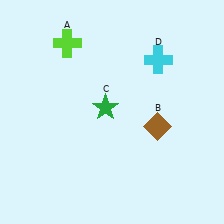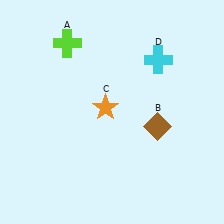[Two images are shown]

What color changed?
The star (C) changed from green in Image 1 to orange in Image 2.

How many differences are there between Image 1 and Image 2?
There is 1 difference between the two images.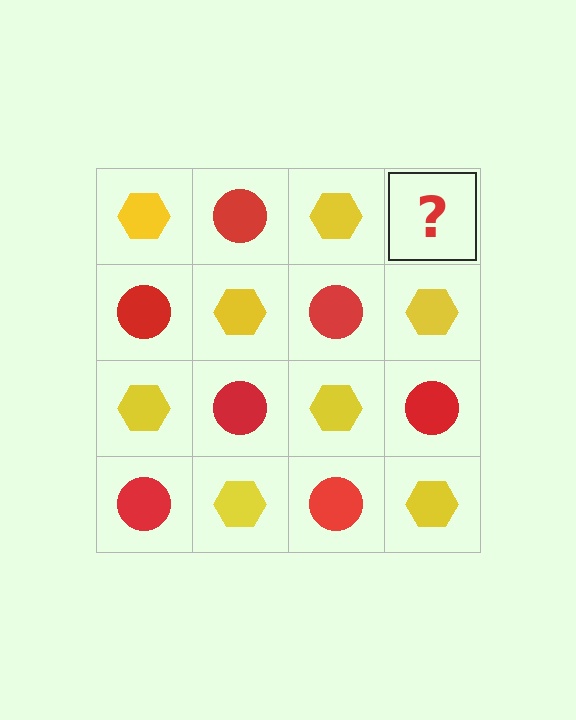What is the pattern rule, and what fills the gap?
The rule is that it alternates yellow hexagon and red circle in a checkerboard pattern. The gap should be filled with a red circle.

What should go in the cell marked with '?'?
The missing cell should contain a red circle.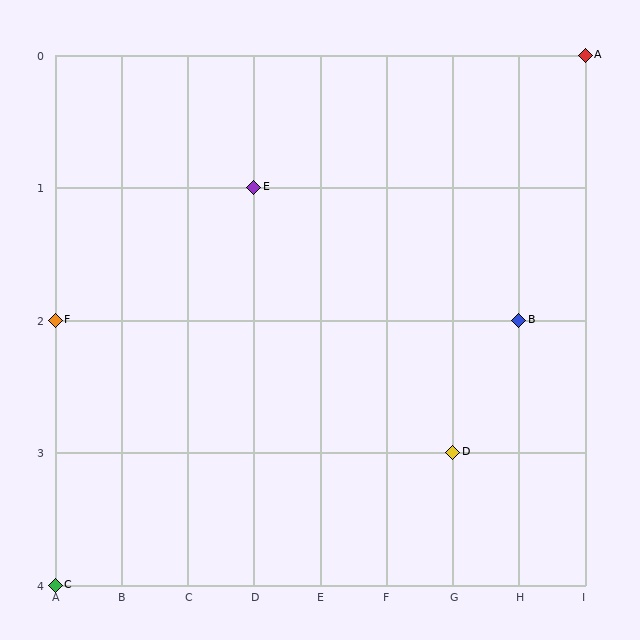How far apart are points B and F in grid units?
Points B and F are 7 columns apart.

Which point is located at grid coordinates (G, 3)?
Point D is at (G, 3).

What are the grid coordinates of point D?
Point D is at grid coordinates (G, 3).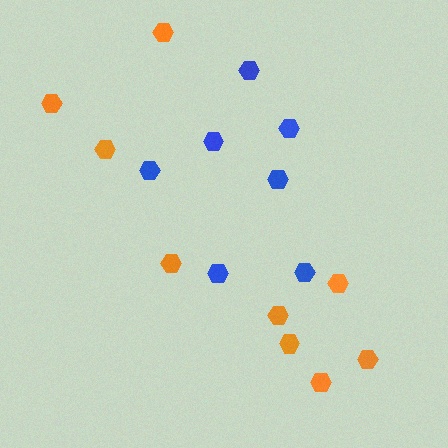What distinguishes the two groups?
There are 2 groups: one group of blue hexagons (7) and one group of orange hexagons (9).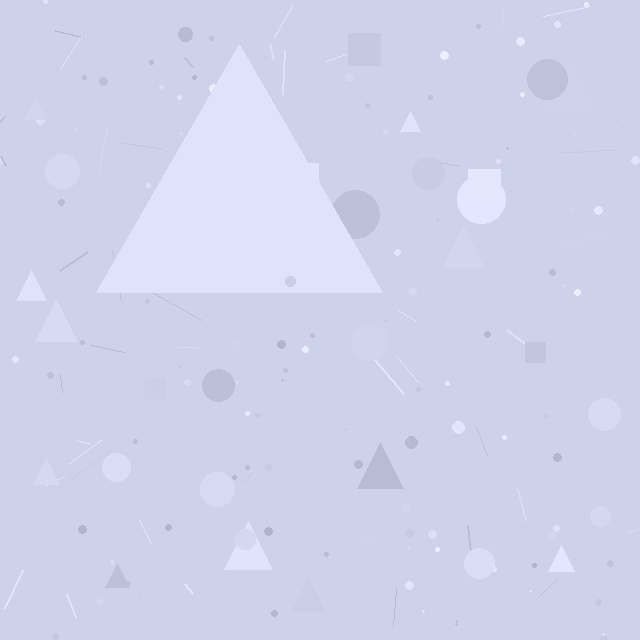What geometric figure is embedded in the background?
A triangle is embedded in the background.